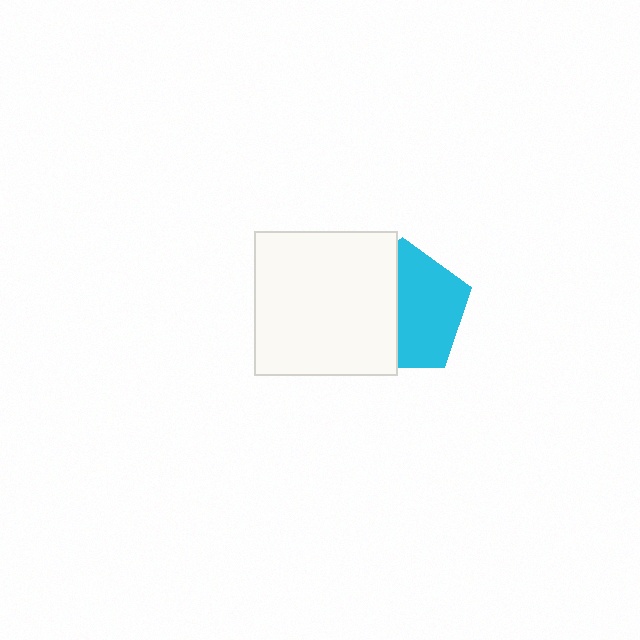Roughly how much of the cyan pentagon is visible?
About half of it is visible (roughly 55%).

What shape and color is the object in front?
The object in front is a white square.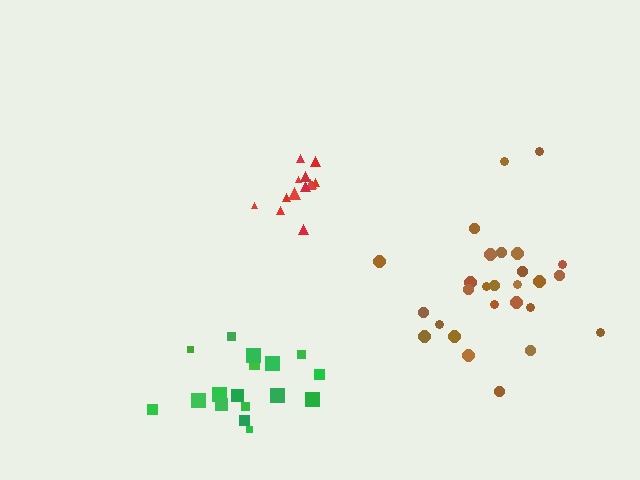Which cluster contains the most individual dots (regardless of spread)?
Brown (27).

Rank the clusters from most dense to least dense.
red, green, brown.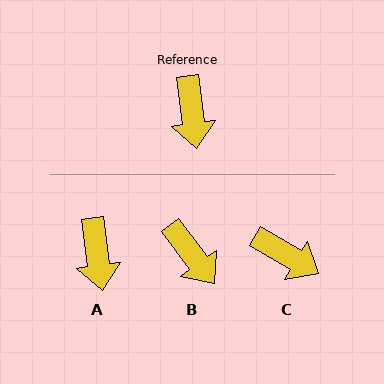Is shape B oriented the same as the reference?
No, it is off by about 29 degrees.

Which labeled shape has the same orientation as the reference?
A.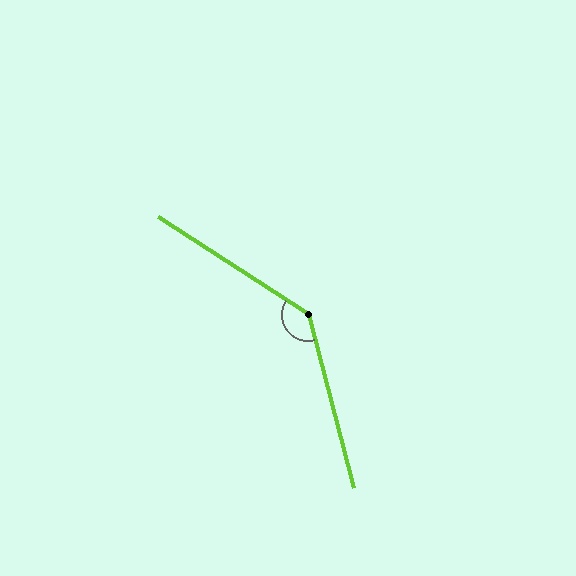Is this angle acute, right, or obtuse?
It is obtuse.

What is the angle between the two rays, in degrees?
Approximately 137 degrees.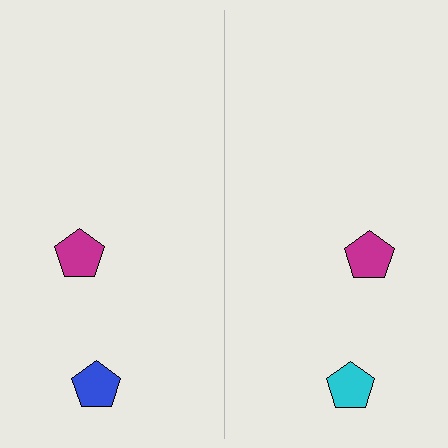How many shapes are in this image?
There are 4 shapes in this image.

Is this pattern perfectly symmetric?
No, the pattern is not perfectly symmetric. The cyan pentagon on the right side breaks the symmetry — its mirror counterpart is blue.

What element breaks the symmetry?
The cyan pentagon on the right side breaks the symmetry — its mirror counterpart is blue.